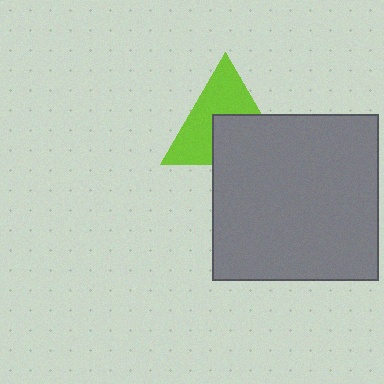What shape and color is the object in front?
The object in front is a gray square.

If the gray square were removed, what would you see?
You would see the complete lime triangle.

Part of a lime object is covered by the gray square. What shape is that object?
It is a triangle.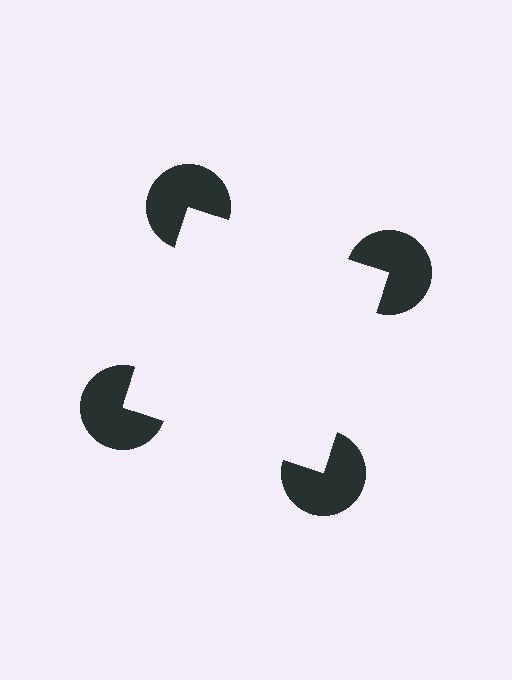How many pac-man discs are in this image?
There are 4 — one at each vertex of the illusory square.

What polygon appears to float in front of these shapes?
An illusory square — its edges are inferred from the aligned wedge cuts in the pac-man discs, not physically drawn.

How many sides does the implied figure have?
4 sides.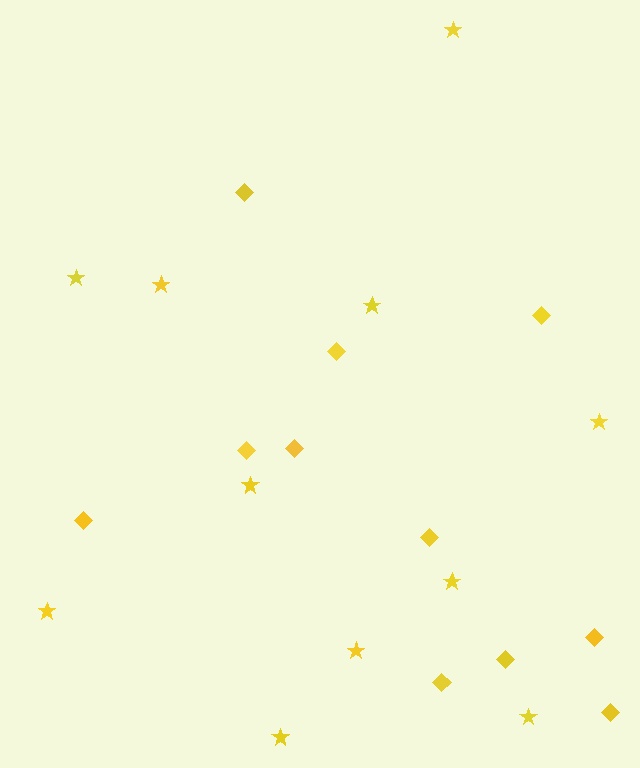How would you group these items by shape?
There are 2 groups: one group of stars (11) and one group of diamonds (11).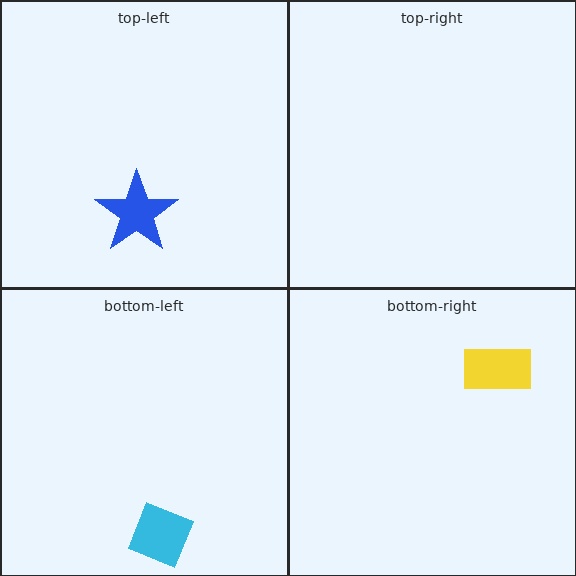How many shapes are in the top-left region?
1.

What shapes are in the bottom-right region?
The yellow rectangle.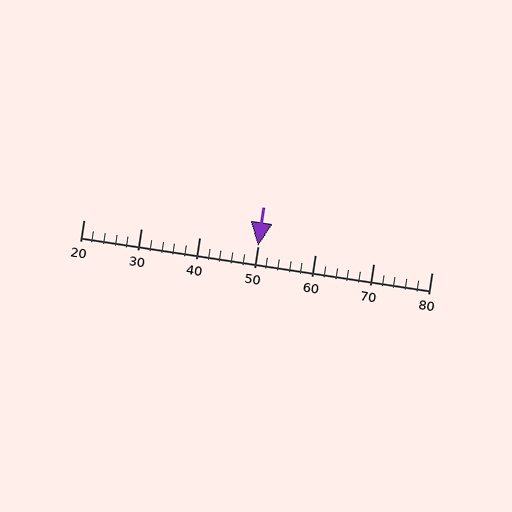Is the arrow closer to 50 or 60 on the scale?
The arrow is closer to 50.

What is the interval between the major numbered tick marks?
The major tick marks are spaced 10 units apart.